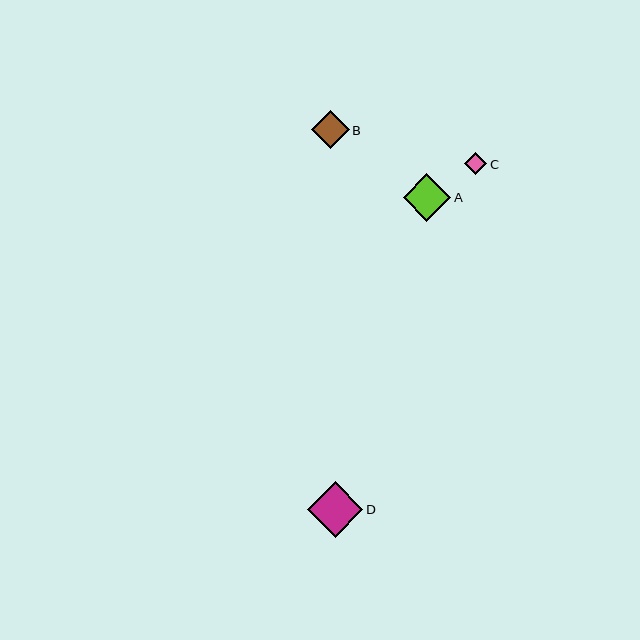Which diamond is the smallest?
Diamond C is the smallest with a size of approximately 22 pixels.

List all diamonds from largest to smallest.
From largest to smallest: D, A, B, C.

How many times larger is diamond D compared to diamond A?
Diamond D is approximately 1.2 times the size of diamond A.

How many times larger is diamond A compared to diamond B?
Diamond A is approximately 1.3 times the size of diamond B.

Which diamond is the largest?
Diamond D is the largest with a size of approximately 56 pixels.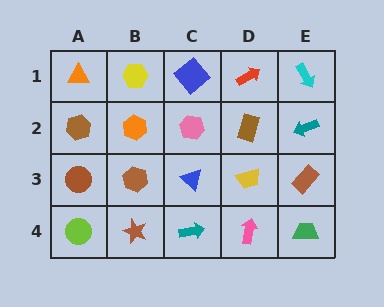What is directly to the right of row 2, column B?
A pink hexagon.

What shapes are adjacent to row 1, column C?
A pink hexagon (row 2, column C), a yellow hexagon (row 1, column B), a red arrow (row 1, column D).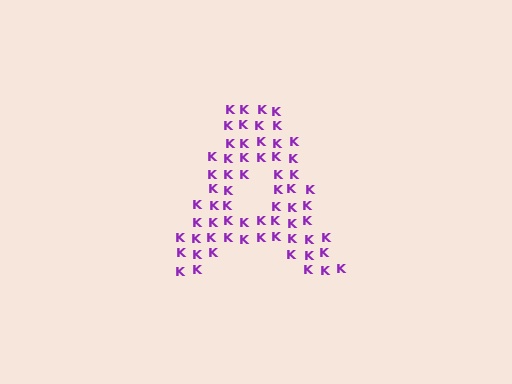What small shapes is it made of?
It is made of small letter K's.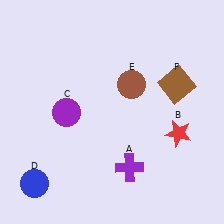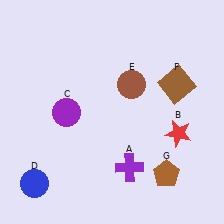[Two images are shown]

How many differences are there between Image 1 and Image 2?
There is 1 difference between the two images.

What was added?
A brown pentagon (G) was added in Image 2.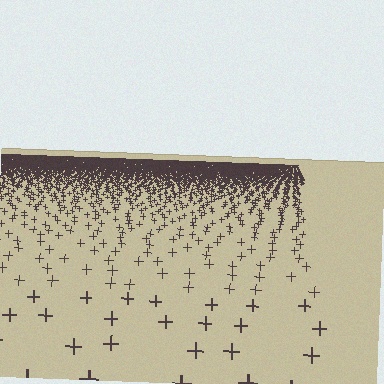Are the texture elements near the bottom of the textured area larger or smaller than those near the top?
Larger. Near the bottom, elements are closer to the viewer and appear at a bigger on-screen size.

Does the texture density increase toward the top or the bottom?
Density increases toward the top.